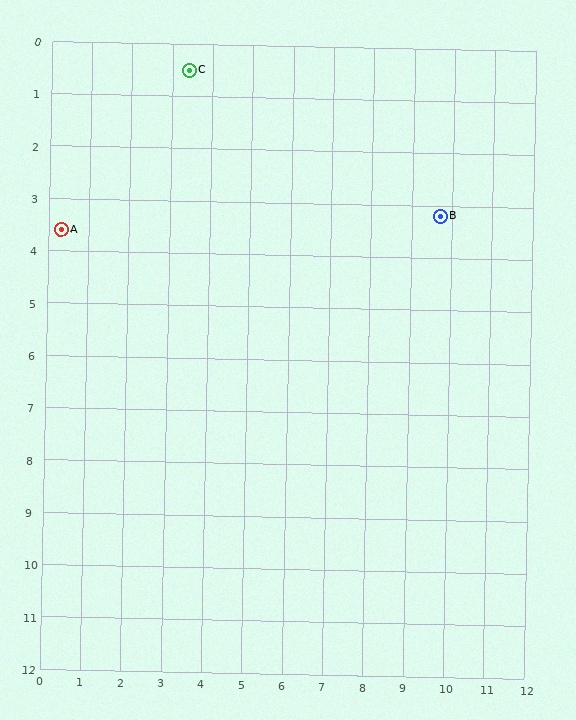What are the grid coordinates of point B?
Point B is at approximately (9.7, 3.2).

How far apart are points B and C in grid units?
Points B and C are about 6.9 grid units apart.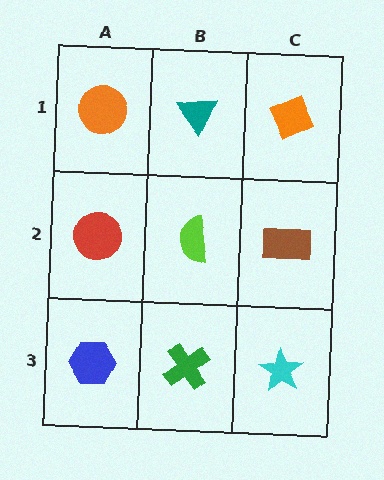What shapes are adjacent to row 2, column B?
A teal triangle (row 1, column B), a green cross (row 3, column B), a red circle (row 2, column A), a brown rectangle (row 2, column C).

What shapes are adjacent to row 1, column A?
A red circle (row 2, column A), a teal triangle (row 1, column B).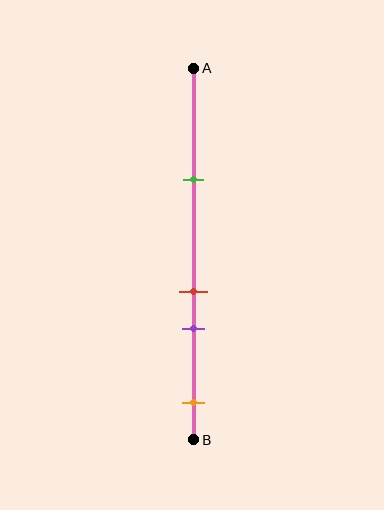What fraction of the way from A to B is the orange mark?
The orange mark is approximately 90% (0.9) of the way from A to B.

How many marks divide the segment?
There are 4 marks dividing the segment.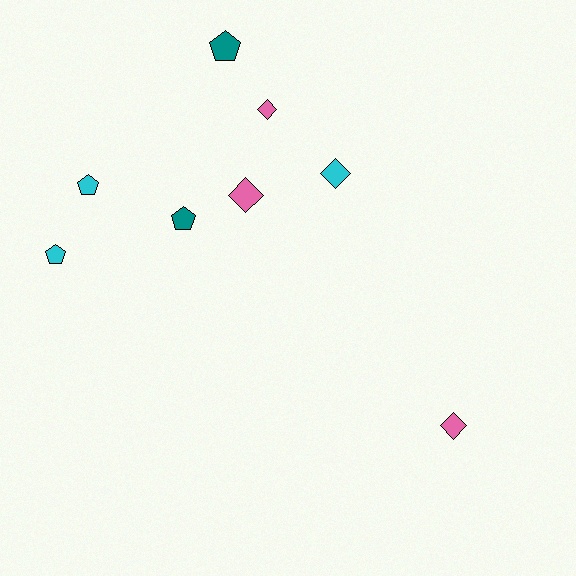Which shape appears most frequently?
Diamond, with 4 objects.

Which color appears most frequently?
Pink, with 3 objects.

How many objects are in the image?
There are 8 objects.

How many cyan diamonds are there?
There is 1 cyan diamond.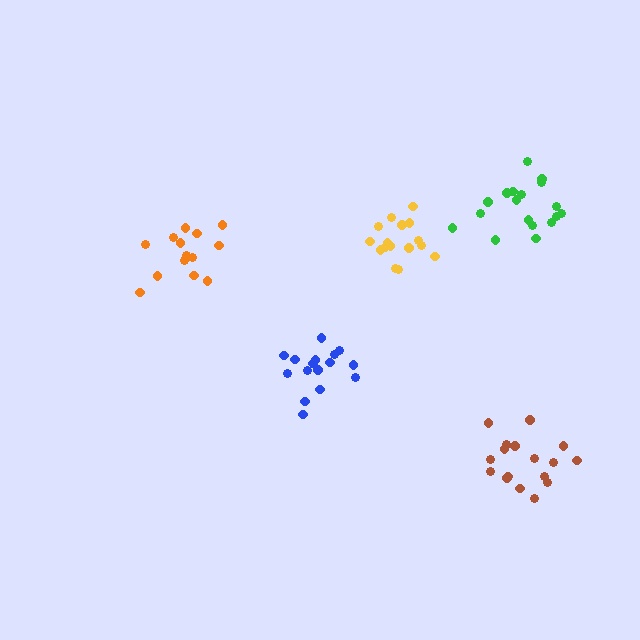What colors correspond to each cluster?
The clusters are colored: orange, yellow, blue, brown, green.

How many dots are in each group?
Group 1: 14 dots, Group 2: 16 dots, Group 3: 16 dots, Group 4: 17 dots, Group 5: 18 dots (81 total).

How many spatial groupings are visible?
There are 5 spatial groupings.